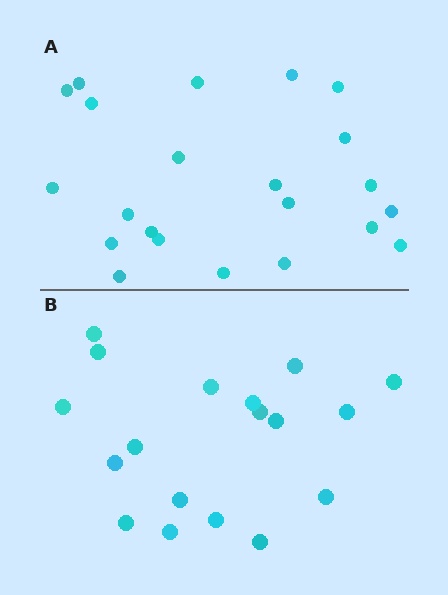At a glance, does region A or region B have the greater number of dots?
Region A (the top region) has more dots.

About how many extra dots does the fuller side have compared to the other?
Region A has about 4 more dots than region B.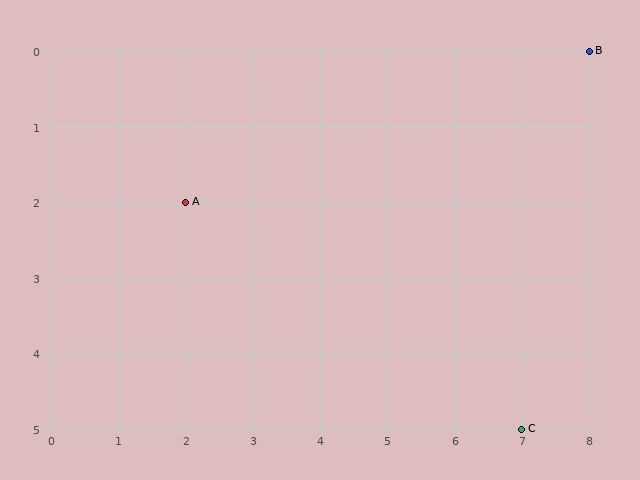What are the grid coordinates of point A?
Point A is at grid coordinates (2, 2).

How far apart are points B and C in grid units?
Points B and C are 1 column and 5 rows apart (about 5.1 grid units diagonally).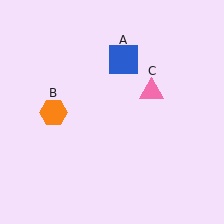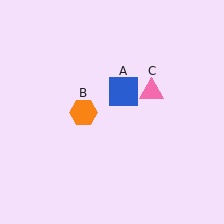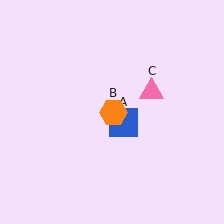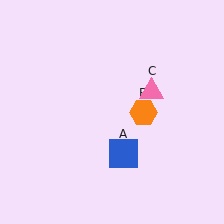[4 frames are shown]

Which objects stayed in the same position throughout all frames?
Pink triangle (object C) remained stationary.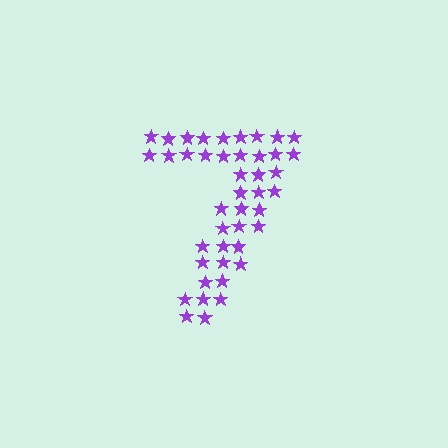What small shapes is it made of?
It is made of small stars.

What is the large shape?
The large shape is the digit 7.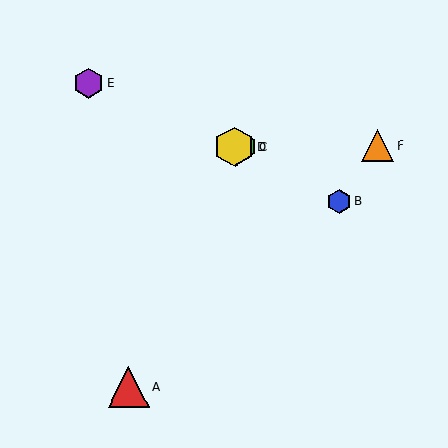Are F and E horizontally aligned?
No, F is at y≈145 and E is at y≈83.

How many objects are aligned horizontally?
3 objects (C, D, F) are aligned horizontally.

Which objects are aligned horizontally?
Objects C, D, F are aligned horizontally.